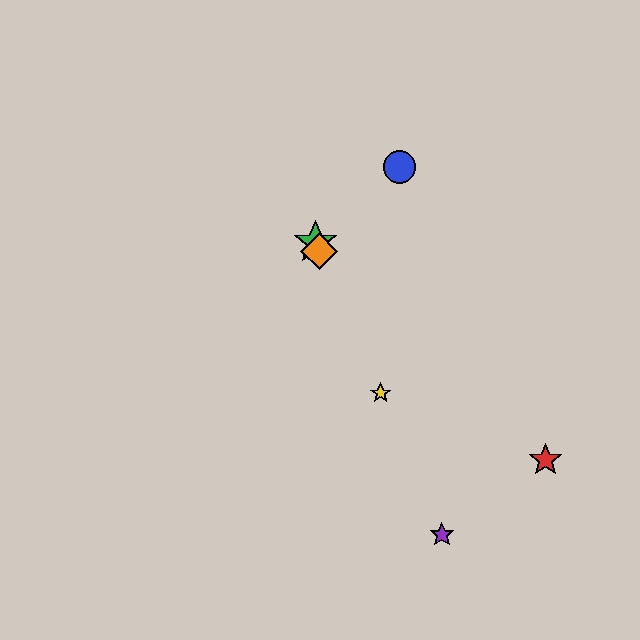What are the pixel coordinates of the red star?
The red star is at (546, 460).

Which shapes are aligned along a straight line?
The green star, the yellow star, the purple star, the orange diamond are aligned along a straight line.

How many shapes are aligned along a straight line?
4 shapes (the green star, the yellow star, the purple star, the orange diamond) are aligned along a straight line.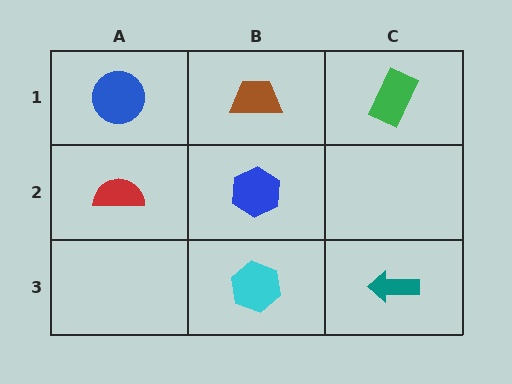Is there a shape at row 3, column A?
No, that cell is empty.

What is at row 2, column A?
A red semicircle.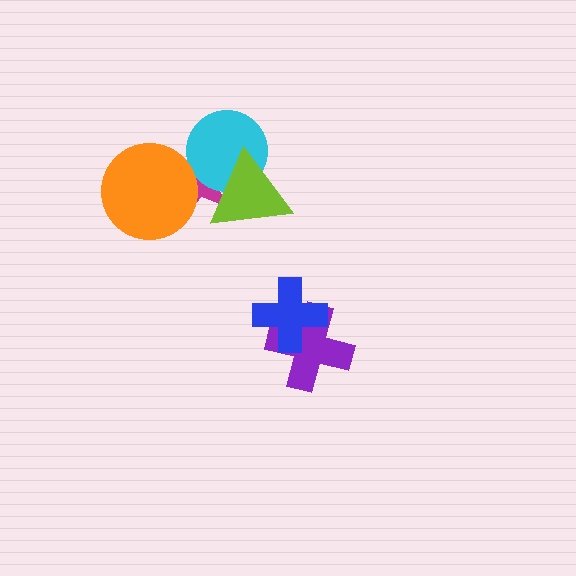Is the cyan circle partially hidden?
Yes, it is partially covered by another shape.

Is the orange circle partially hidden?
No, no other shape covers it.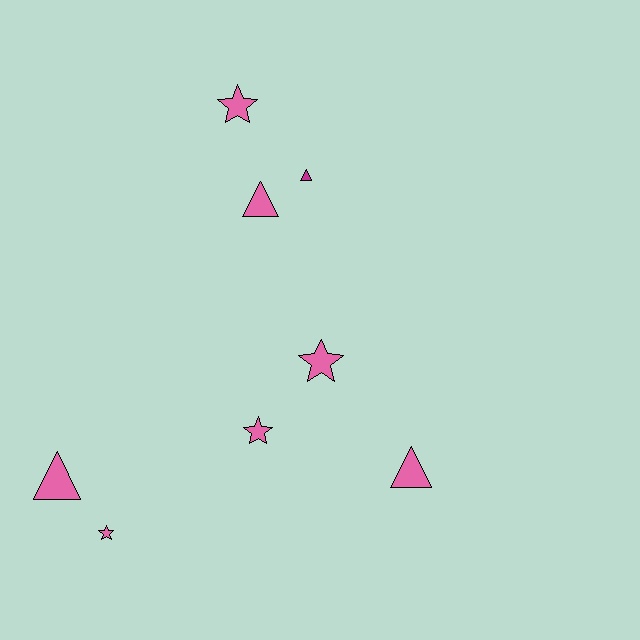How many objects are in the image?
There are 8 objects.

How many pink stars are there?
There are 4 pink stars.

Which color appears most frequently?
Pink, with 7 objects.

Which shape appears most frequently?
Triangle, with 4 objects.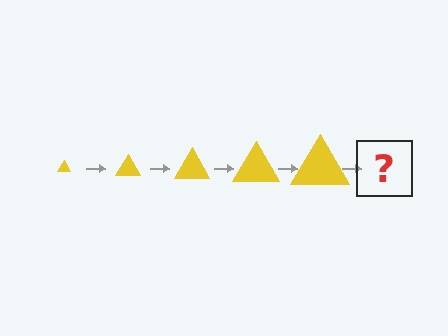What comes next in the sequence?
The next element should be a yellow triangle, larger than the previous one.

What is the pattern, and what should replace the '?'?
The pattern is that the triangle gets progressively larger each step. The '?' should be a yellow triangle, larger than the previous one.